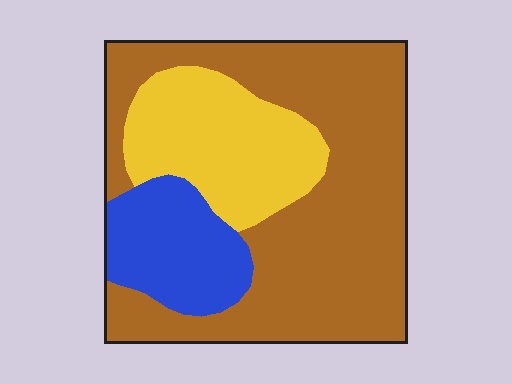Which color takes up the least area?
Blue, at roughly 15%.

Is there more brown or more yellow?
Brown.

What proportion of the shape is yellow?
Yellow covers roughly 25% of the shape.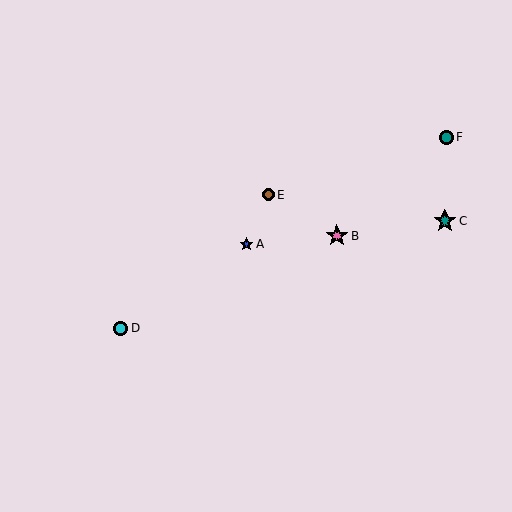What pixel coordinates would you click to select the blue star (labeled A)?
Click at (246, 244) to select the blue star A.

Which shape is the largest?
The teal star (labeled C) is the largest.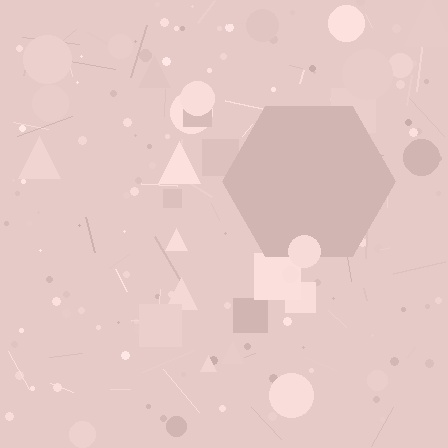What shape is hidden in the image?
A hexagon is hidden in the image.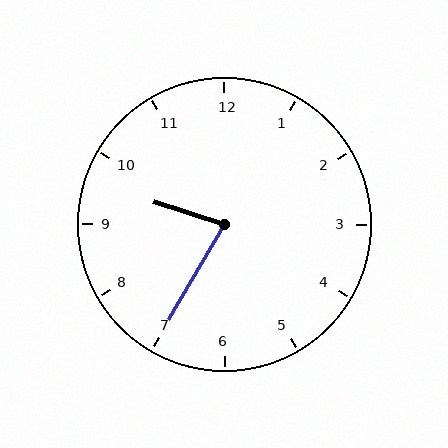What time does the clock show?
9:35.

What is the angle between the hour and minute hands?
Approximately 78 degrees.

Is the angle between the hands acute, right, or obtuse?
It is acute.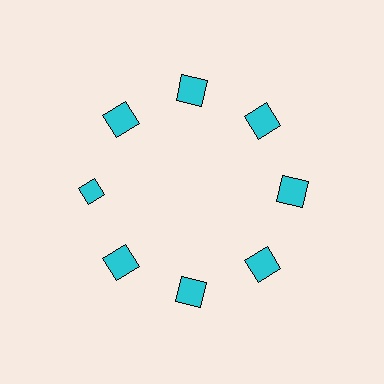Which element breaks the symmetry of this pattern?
The cyan diamond at roughly the 9 o'clock position breaks the symmetry. All other shapes are cyan squares.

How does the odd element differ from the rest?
It has a different shape: diamond instead of square.